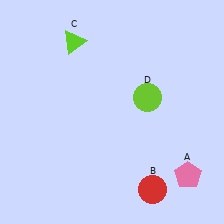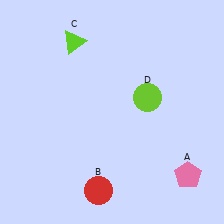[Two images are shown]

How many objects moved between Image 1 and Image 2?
1 object moved between the two images.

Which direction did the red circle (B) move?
The red circle (B) moved left.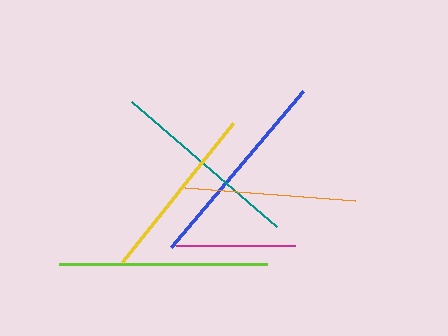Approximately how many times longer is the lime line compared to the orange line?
The lime line is approximately 1.2 times the length of the orange line.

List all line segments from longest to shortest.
From longest to shortest: lime, blue, teal, yellow, orange, magenta.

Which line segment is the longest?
The lime line is the longest at approximately 208 pixels.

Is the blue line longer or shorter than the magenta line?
The blue line is longer than the magenta line.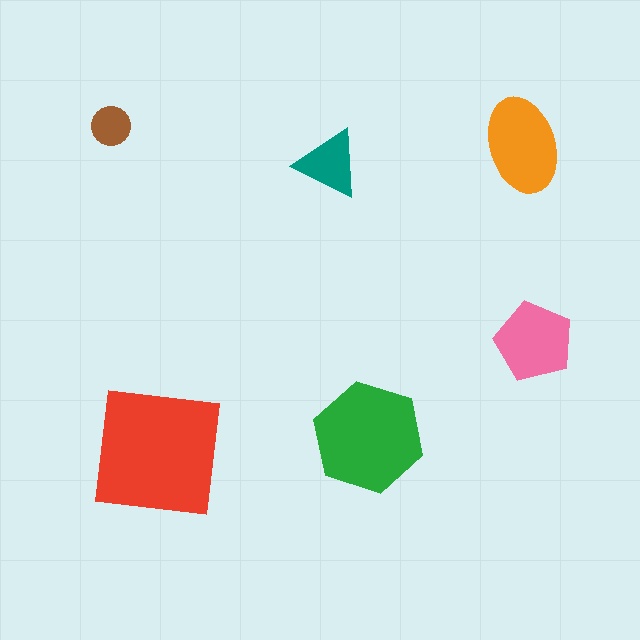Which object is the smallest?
The brown circle.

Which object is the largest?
The red square.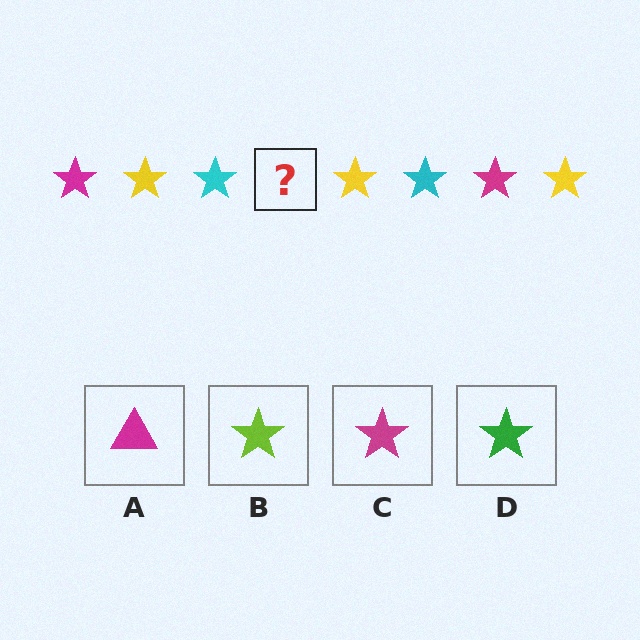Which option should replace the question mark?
Option C.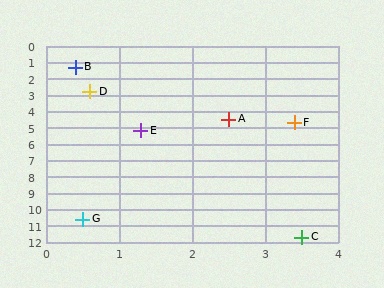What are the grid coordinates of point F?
Point F is at approximately (3.4, 4.7).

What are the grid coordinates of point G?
Point G is at approximately (0.5, 10.6).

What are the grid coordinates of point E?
Point E is at approximately (1.3, 5.2).